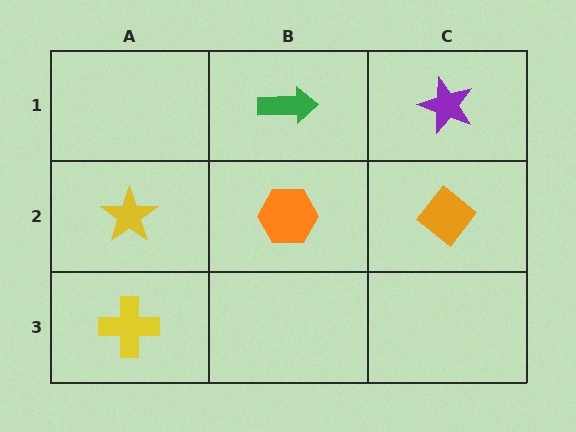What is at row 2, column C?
An orange diamond.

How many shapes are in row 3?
1 shape.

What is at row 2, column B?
An orange hexagon.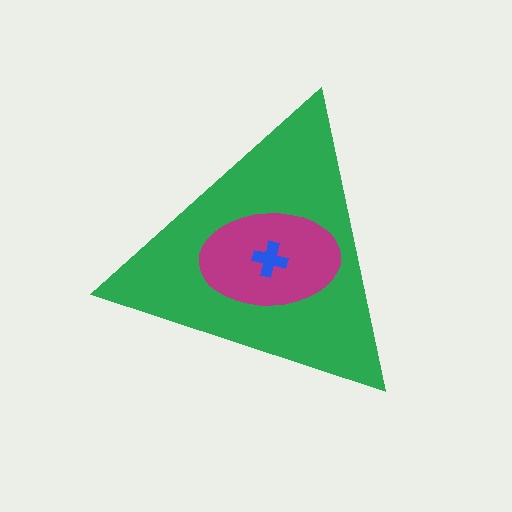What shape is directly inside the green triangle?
The magenta ellipse.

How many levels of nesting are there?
3.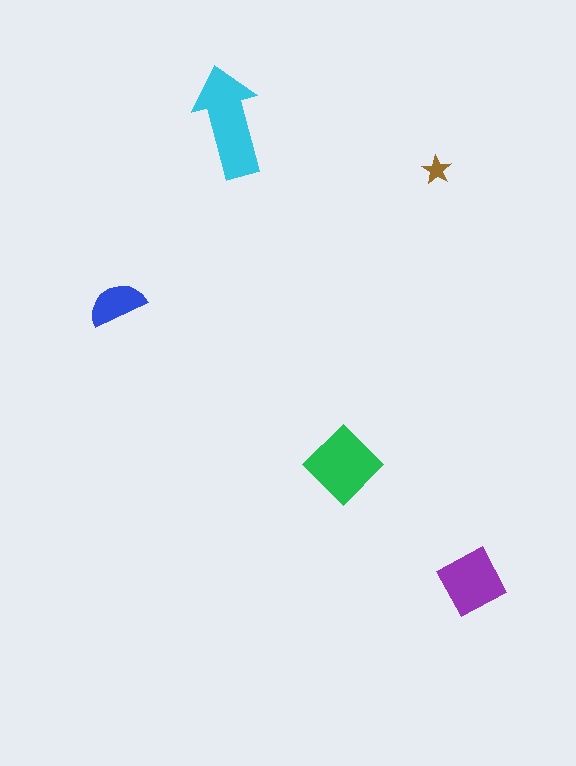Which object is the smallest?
The brown star.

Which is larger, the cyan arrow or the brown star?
The cyan arrow.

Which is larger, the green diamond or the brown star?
The green diamond.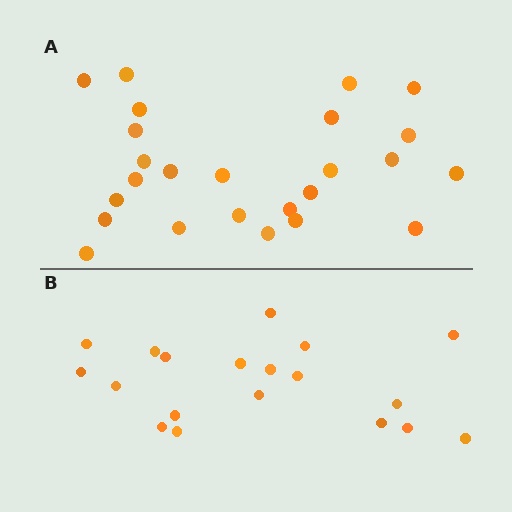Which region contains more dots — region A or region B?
Region A (the top region) has more dots.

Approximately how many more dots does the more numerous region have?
Region A has about 6 more dots than region B.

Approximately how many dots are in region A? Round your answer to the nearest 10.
About 20 dots. (The exact count is 25, which rounds to 20.)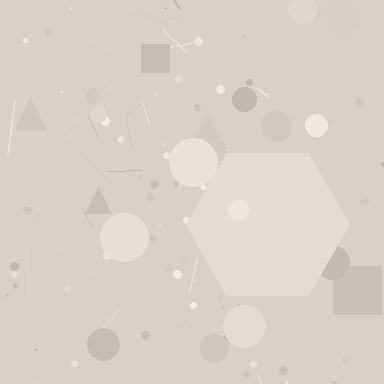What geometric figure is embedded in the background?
A hexagon is embedded in the background.